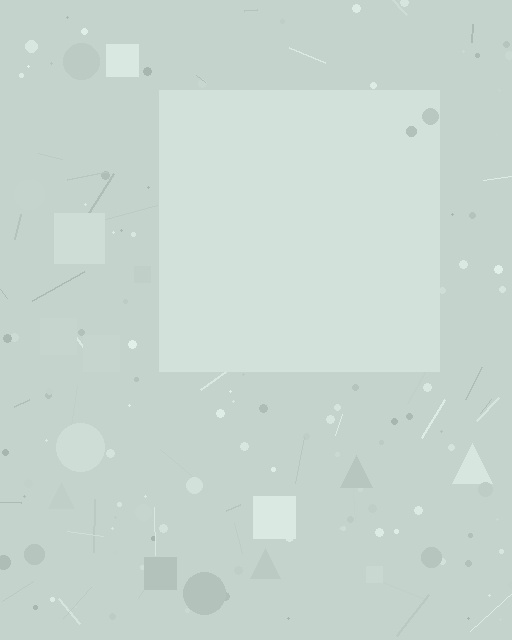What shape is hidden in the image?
A square is hidden in the image.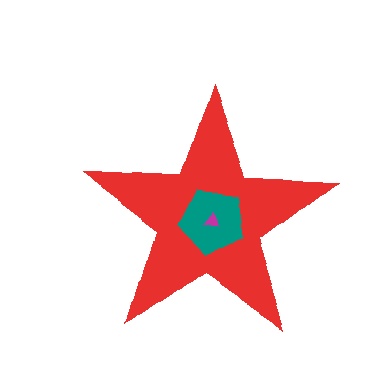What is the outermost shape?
The red star.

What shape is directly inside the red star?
The teal pentagon.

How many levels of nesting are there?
3.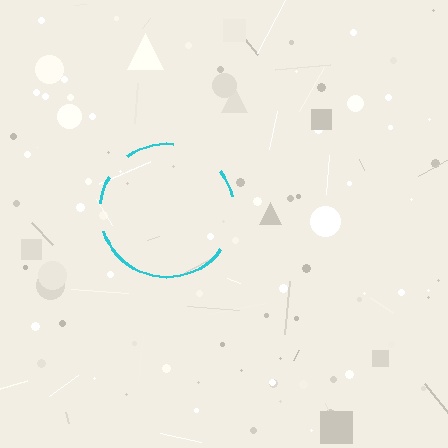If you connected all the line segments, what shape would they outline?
They would outline a circle.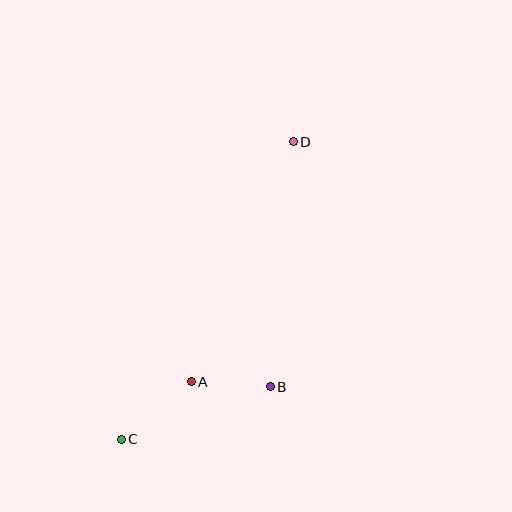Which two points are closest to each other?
Points A and B are closest to each other.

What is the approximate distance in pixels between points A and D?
The distance between A and D is approximately 261 pixels.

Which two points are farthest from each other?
Points C and D are farthest from each other.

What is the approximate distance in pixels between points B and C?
The distance between B and C is approximately 158 pixels.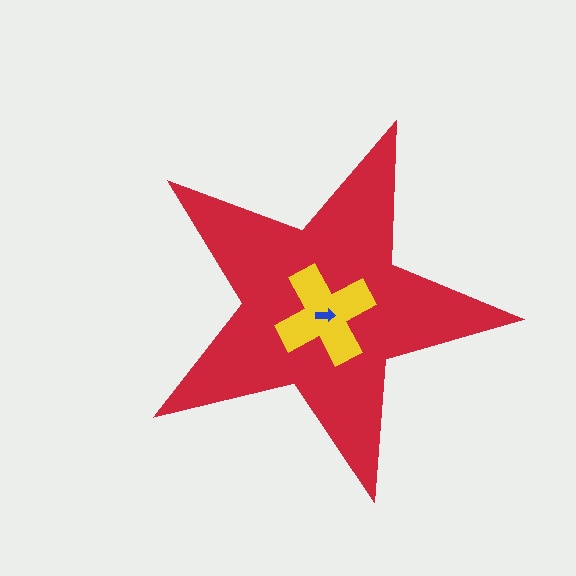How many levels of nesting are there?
3.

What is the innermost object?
The blue arrow.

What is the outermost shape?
The red star.